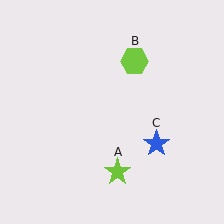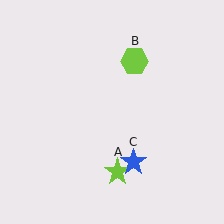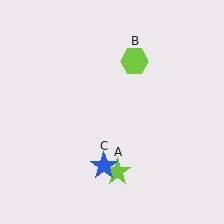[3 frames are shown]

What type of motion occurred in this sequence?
The blue star (object C) rotated clockwise around the center of the scene.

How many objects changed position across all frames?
1 object changed position: blue star (object C).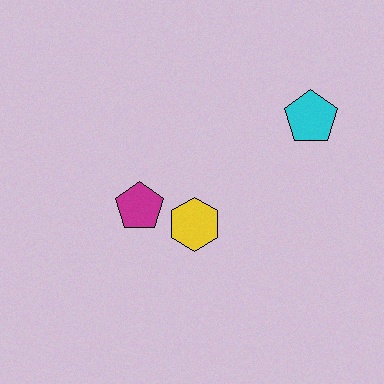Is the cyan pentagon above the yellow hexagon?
Yes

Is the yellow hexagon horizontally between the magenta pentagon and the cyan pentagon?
Yes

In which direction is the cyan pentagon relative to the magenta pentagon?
The cyan pentagon is to the right of the magenta pentagon.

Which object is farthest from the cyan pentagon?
The magenta pentagon is farthest from the cyan pentagon.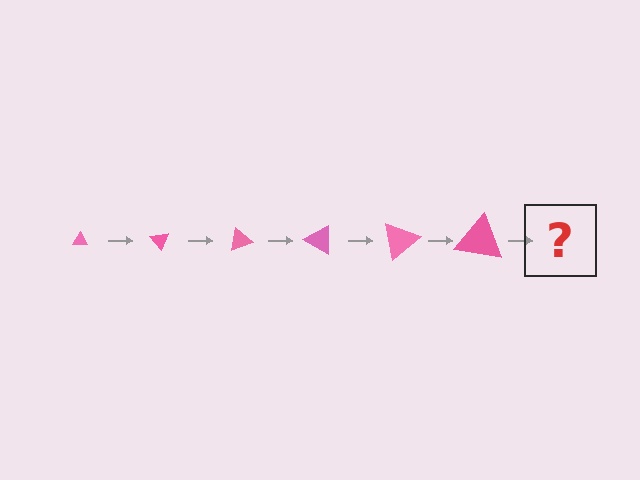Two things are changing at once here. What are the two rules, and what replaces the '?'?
The two rules are that the triangle grows larger each step and it rotates 50 degrees each step. The '?' should be a triangle, larger than the previous one and rotated 300 degrees from the start.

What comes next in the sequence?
The next element should be a triangle, larger than the previous one and rotated 300 degrees from the start.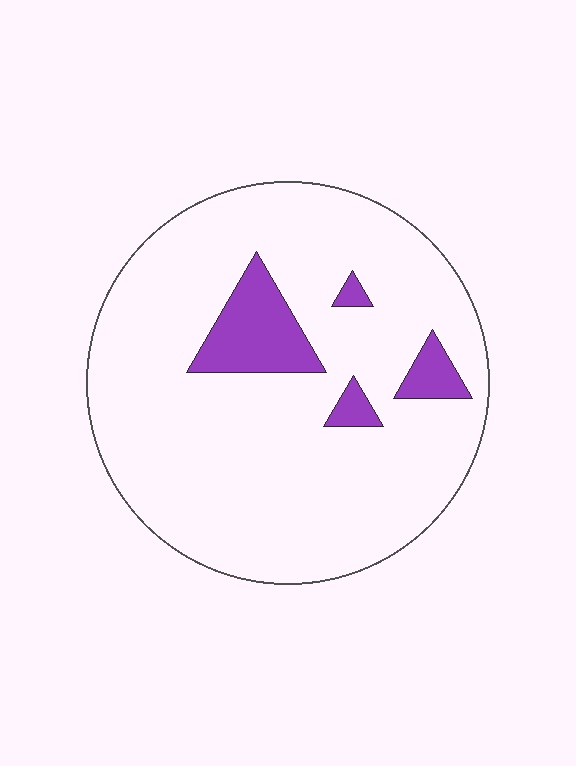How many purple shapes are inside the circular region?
4.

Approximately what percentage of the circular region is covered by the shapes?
Approximately 10%.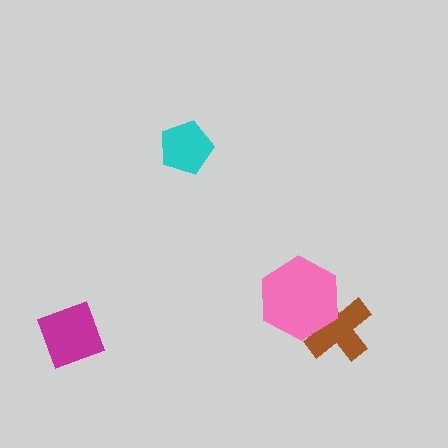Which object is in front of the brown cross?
The pink hexagon is in front of the brown cross.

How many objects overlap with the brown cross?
1 object overlaps with the brown cross.